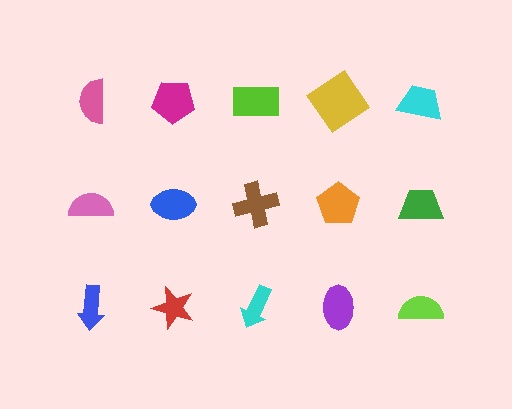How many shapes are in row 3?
5 shapes.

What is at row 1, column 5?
A cyan trapezoid.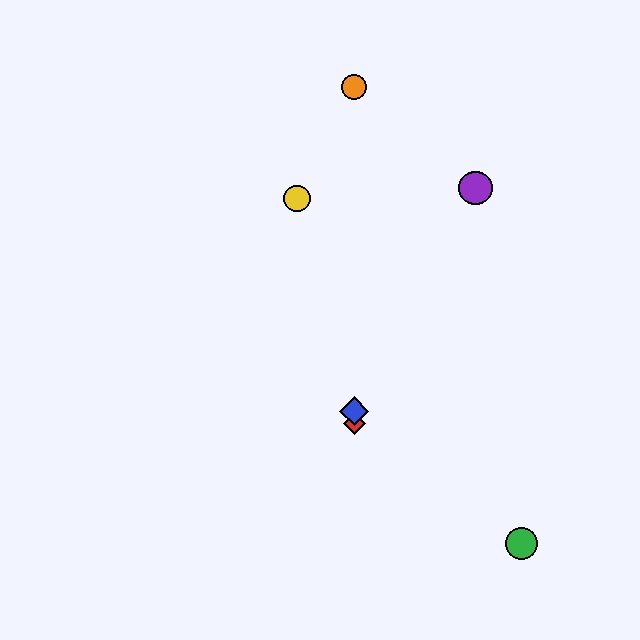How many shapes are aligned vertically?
3 shapes (the red diamond, the blue diamond, the orange circle) are aligned vertically.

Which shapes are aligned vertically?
The red diamond, the blue diamond, the orange circle are aligned vertically.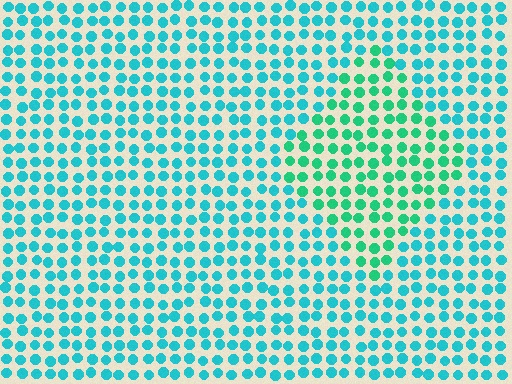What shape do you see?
I see a diamond.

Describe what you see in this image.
The image is filled with small cyan elements in a uniform arrangement. A diamond-shaped region is visible where the elements are tinted to a slightly different hue, forming a subtle color boundary.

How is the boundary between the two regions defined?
The boundary is defined purely by a slight shift in hue (about 31 degrees). Spacing, size, and orientation are identical on both sides.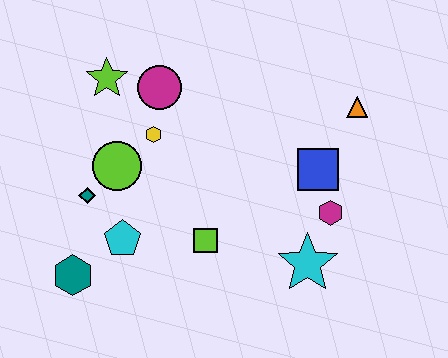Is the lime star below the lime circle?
No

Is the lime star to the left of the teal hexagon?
No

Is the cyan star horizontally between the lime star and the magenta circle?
No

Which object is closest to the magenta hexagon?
The blue square is closest to the magenta hexagon.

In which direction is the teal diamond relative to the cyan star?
The teal diamond is to the left of the cyan star.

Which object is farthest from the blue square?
The teal hexagon is farthest from the blue square.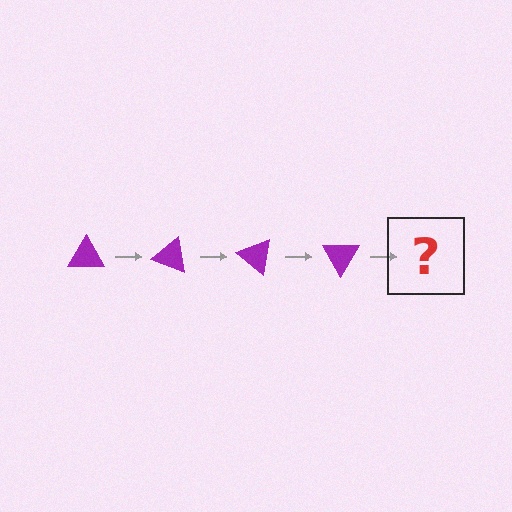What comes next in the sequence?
The next element should be a purple triangle rotated 80 degrees.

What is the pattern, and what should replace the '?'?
The pattern is that the triangle rotates 20 degrees each step. The '?' should be a purple triangle rotated 80 degrees.